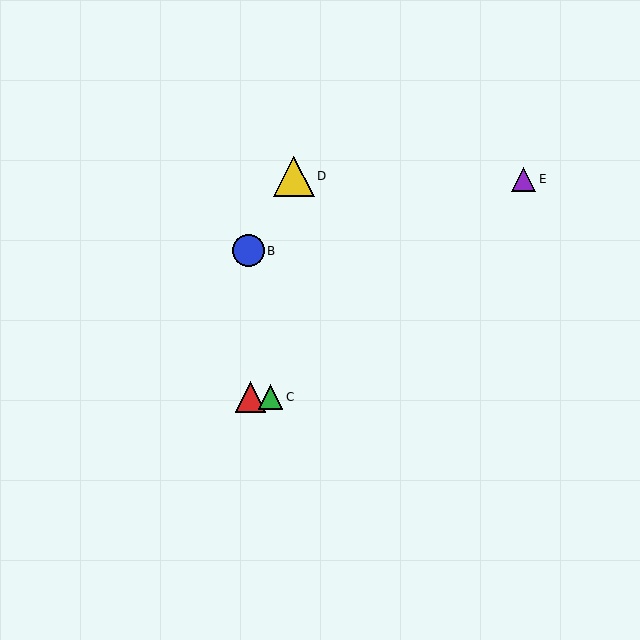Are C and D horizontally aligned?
No, C is at y≈397 and D is at y≈176.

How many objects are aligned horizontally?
2 objects (A, C) are aligned horizontally.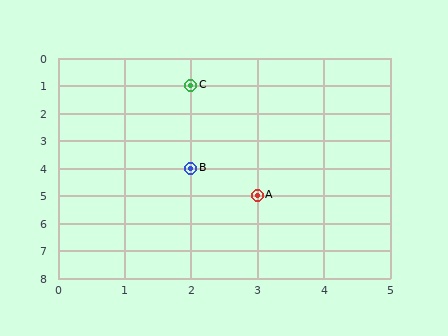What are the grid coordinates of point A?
Point A is at grid coordinates (3, 5).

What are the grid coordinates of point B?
Point B is at grid coordinates (2, 4).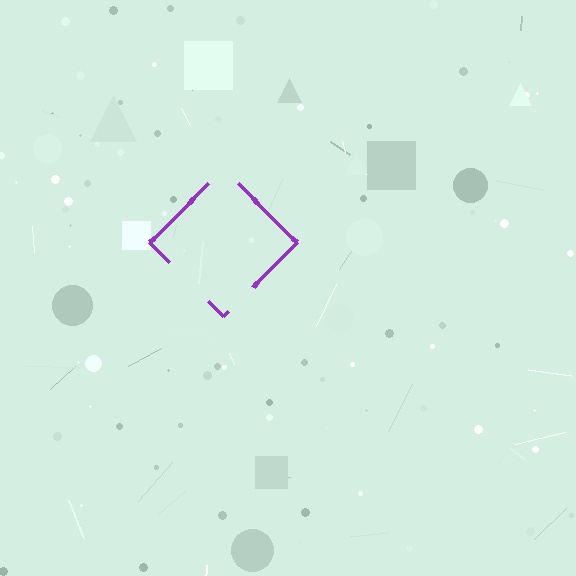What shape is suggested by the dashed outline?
The dashed outline suggests a diamond.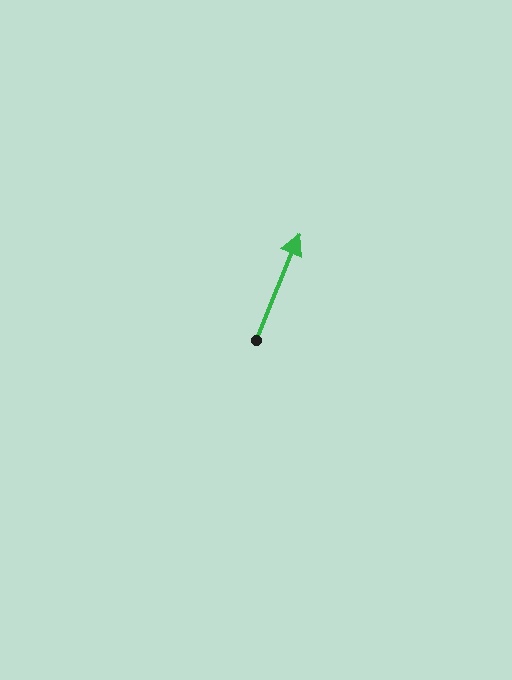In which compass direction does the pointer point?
North.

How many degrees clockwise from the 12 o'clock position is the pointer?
Approximately 22 degrees.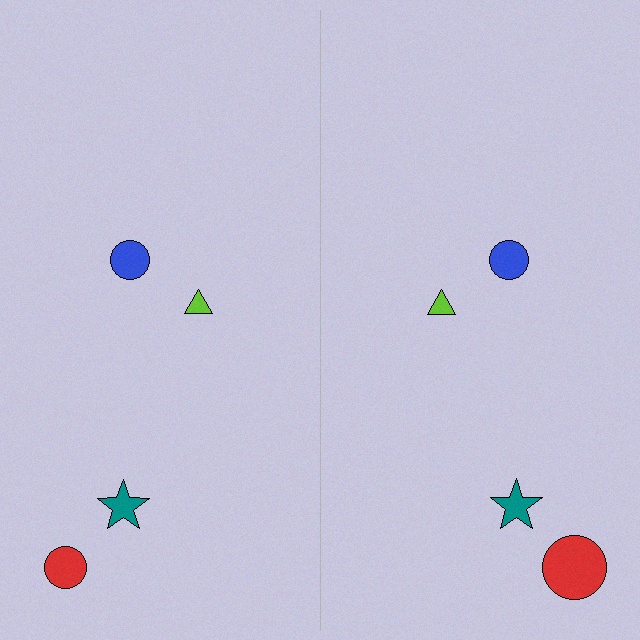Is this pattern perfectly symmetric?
No, the pattern is not perfectly symmetric. The red circle on the right side has a different size than its mirror counterpart.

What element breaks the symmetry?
The red circle on the right side has a different size than its mirror counterpart.